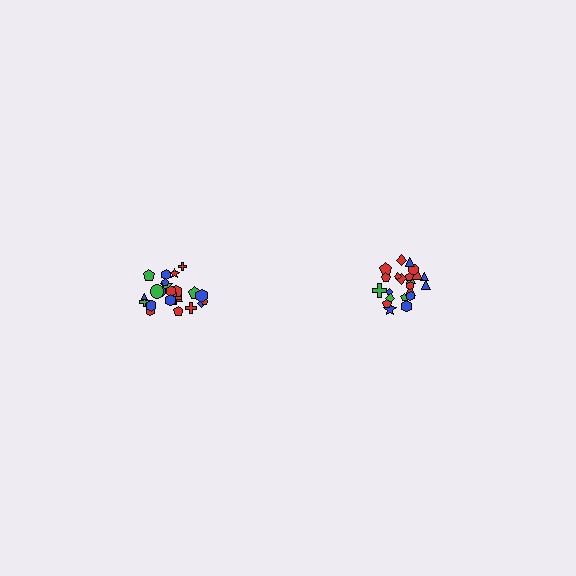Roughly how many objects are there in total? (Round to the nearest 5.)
Roughly 45 objects in total.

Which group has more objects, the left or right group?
The left group.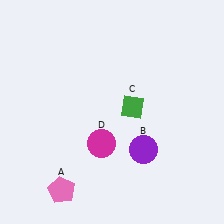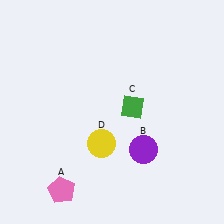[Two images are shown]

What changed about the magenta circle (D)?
In Image 1, D is magenta. In Image 2, it changed to yellow.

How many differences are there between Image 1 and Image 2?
There is 1 difference between the two images.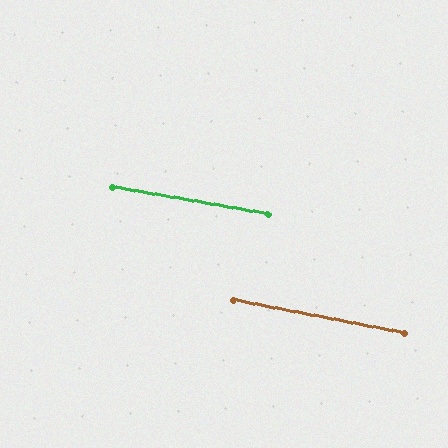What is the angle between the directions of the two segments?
Approximately 1 degree.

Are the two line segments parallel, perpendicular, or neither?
Parallel — their directions differ by only 1.4°.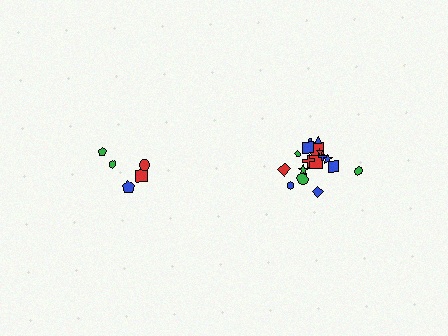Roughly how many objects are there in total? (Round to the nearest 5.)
Roughly 25 objects in total.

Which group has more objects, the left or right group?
The right group.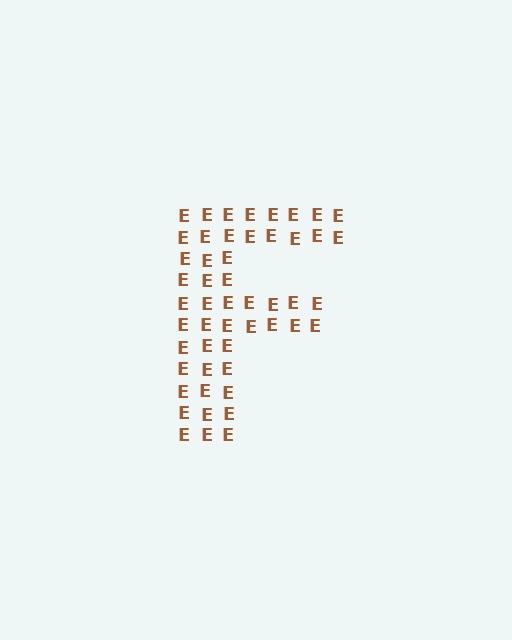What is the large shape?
The large shape is the letter F.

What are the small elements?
The small elements are letter E's.